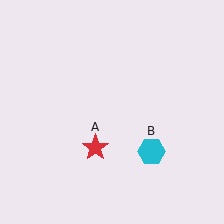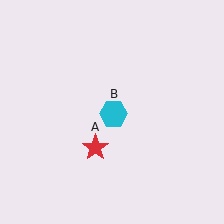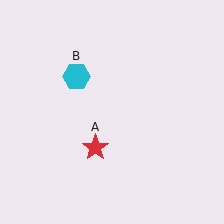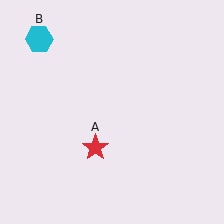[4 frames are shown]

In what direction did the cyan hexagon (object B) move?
The cyan hexagon (object B) moved up and to the left.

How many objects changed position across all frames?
1 object changed position: cyan hexagon (object B).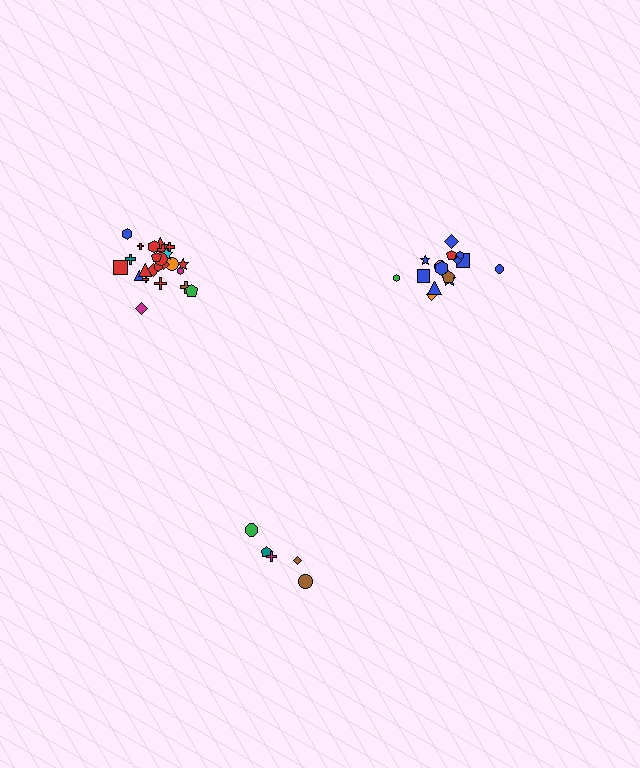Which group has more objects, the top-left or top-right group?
The top-left group.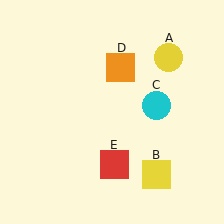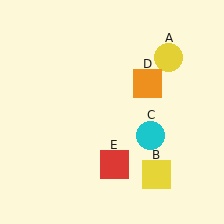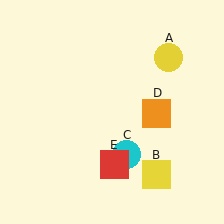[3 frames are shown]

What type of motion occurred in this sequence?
The cyan circle (object C), orange square (object D) rotated clockwise around the center of the scene.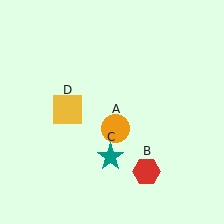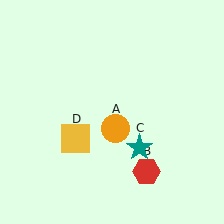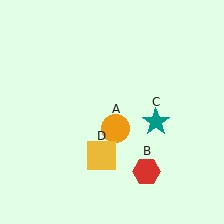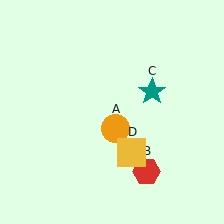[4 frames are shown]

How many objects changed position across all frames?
2 objects changed position: teal star (object C), yellow square (object D).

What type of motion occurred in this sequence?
The teal star (object C), yellow square (object D) rotated counterclockwise around the center of the scene.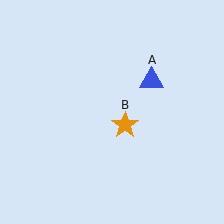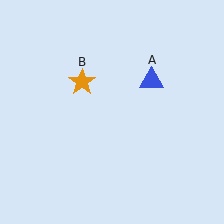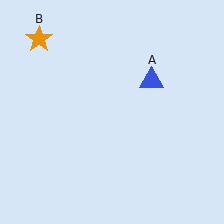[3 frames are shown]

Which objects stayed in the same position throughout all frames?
Blue triangle (object A) remained stationary.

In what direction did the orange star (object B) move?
The orange star (object B) moved up and to the left.